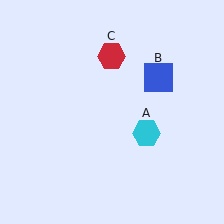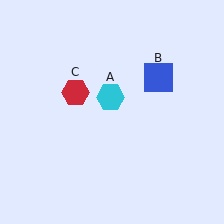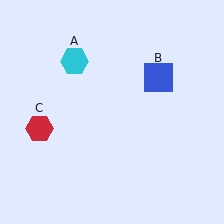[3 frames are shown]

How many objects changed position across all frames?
2 objects changed position: cyan hexagon (object A), red hexagon (object C).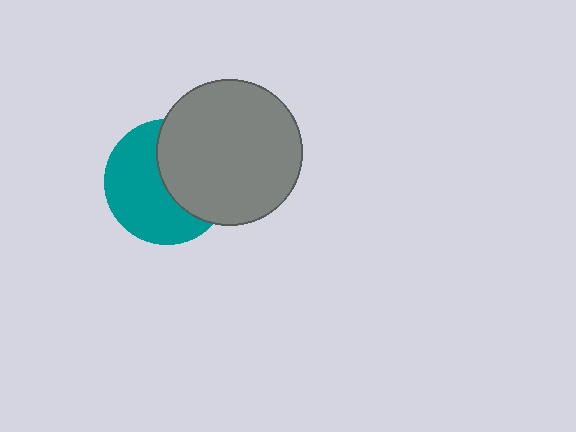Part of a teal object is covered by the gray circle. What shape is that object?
It is a circle.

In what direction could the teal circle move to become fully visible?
The teal circle could move left. That would shift it out from behind the gray circle entirely.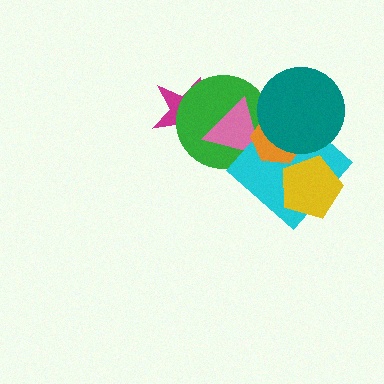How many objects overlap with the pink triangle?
5 objects overlap with the pink triangle.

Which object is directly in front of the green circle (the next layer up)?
The pink triangle is directly in front of the green circle.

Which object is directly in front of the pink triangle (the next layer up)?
The cyan diamond is directly in front of the pink triangle.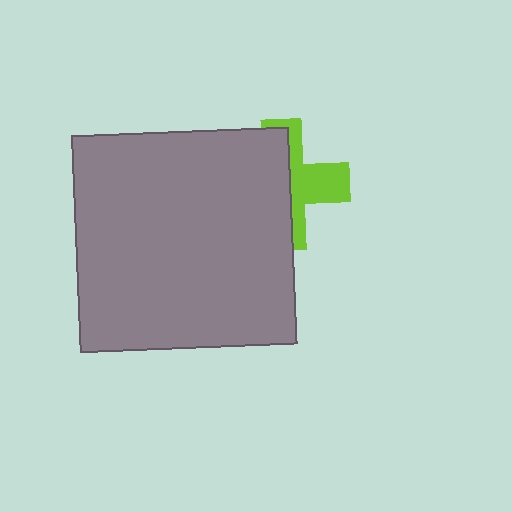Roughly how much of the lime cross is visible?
A small part of it is visible (roughly 42%).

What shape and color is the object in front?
The object in front is a gray square.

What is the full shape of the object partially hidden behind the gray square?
The partially hidden object is a lime cross.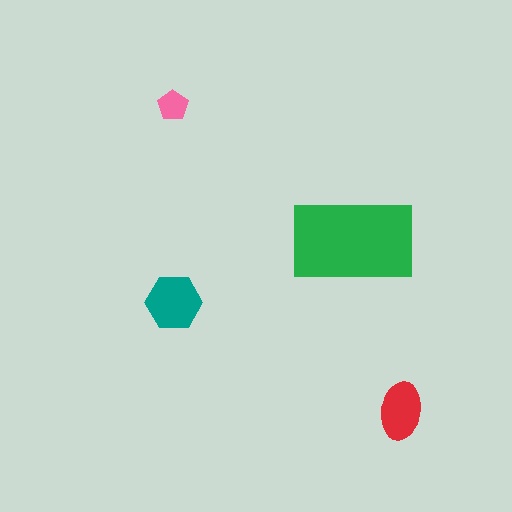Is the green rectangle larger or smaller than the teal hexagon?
Larger.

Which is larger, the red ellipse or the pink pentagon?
The red ellipse.